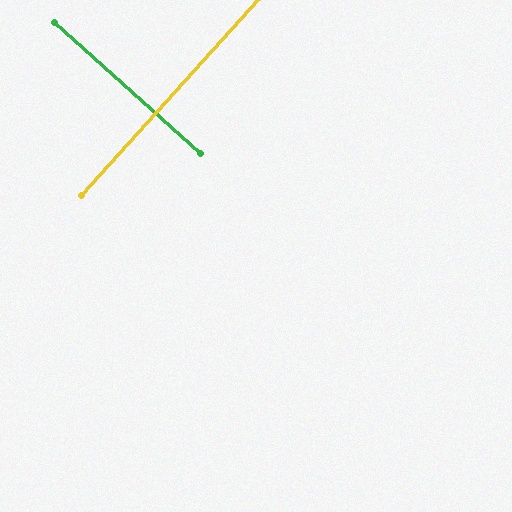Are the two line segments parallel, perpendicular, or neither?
Perpendicular — they meet at approximately 90°.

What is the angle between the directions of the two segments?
Approximately 90 degrees.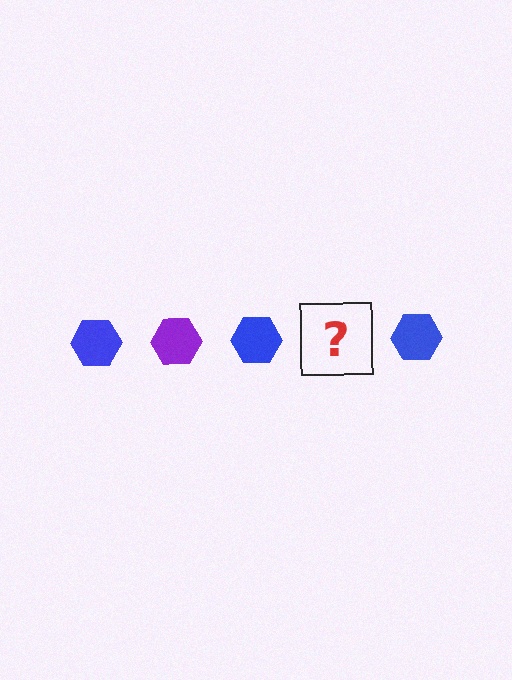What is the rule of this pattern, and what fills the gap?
The rule is that the pattern cycles through blue, purple hexagons. The gap should be filled with a purple hexagon.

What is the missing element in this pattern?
The missing element is a purple hexagon.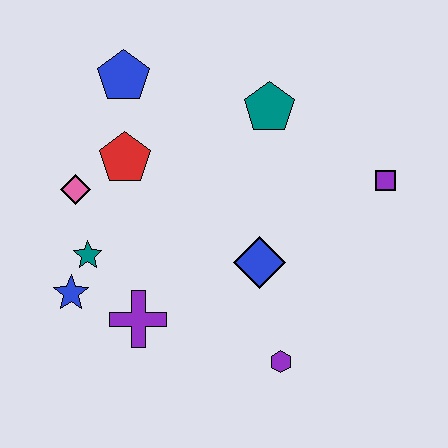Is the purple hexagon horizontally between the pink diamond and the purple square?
Yes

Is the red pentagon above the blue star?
Yes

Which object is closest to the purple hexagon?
The blue diamond is closest to the purple hexagon.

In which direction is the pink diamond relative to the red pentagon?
The pink diamond is to the left of the red pentagon.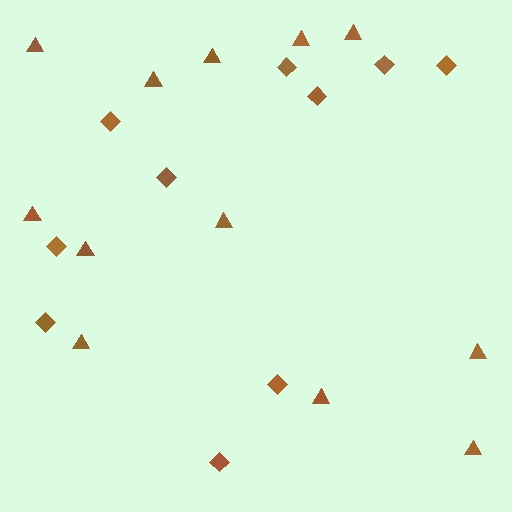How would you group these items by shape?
There are 2 groups: one group of triangles (12) and one group of diamonds (10).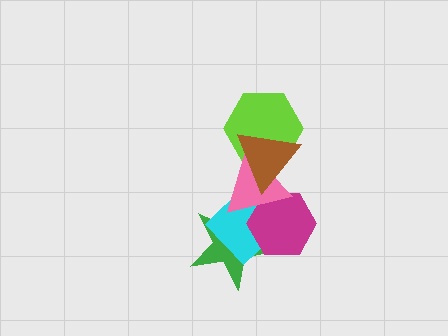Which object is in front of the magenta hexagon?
The pink triangle is in front of the magenta hexagon.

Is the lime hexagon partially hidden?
Yes, it is partially covered by another shape.